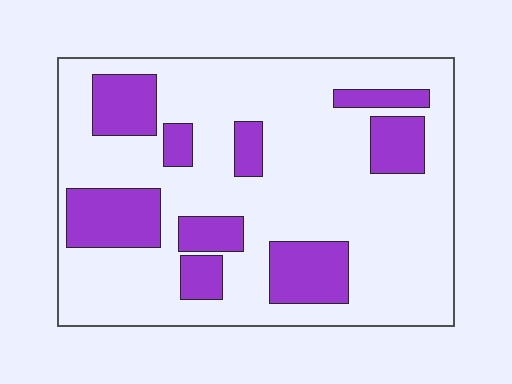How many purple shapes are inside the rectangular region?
9.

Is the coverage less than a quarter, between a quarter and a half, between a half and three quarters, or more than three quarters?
Between a quarter and a half.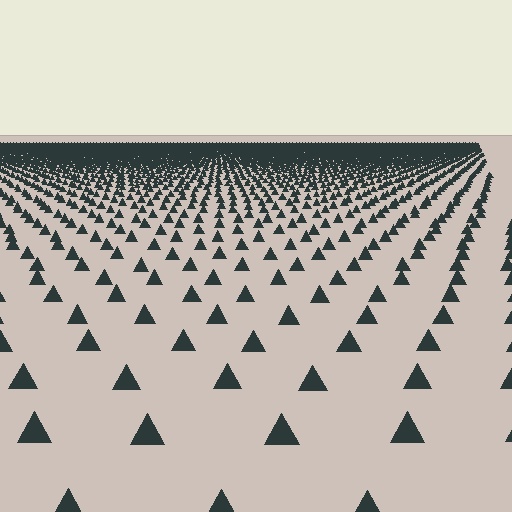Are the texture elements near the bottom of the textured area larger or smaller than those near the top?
Larger. Near the bottom, elements are closer to the viewer and appear at a bigger on-screen size.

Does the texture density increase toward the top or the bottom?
Density increases toward the top.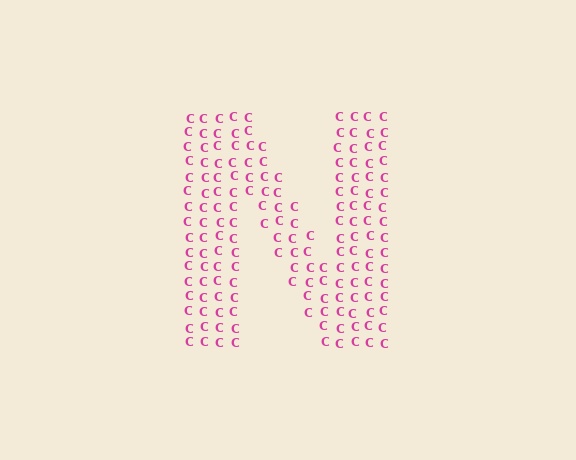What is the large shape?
The large shape is the letter N.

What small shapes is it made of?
It is made of small letter C's.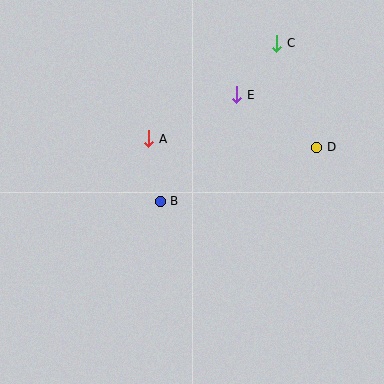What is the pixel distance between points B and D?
The distance between B and D is 166 pixels.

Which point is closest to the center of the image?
Point B at (160, 201) is closest to the center.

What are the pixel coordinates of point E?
Point E is at (237, 95).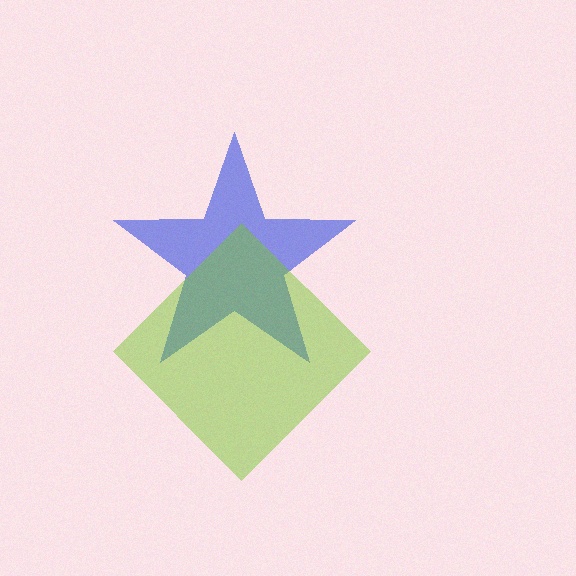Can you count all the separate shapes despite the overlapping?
Yes, there are 2 separate shapes.